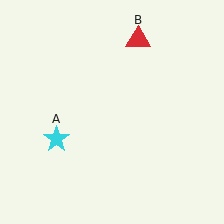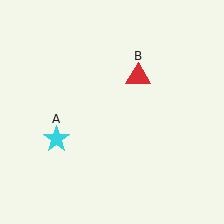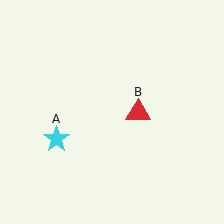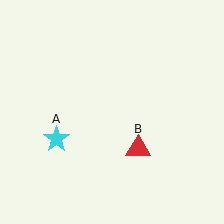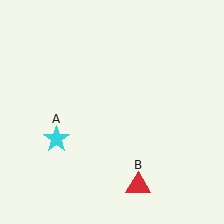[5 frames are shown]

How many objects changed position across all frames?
1 object changed position: red triangle (object B).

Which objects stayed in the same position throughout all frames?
Cyan star (object A) remained stationary.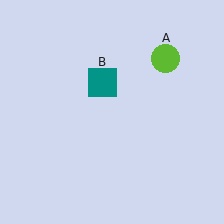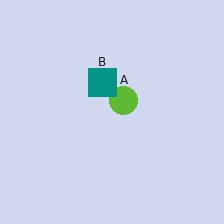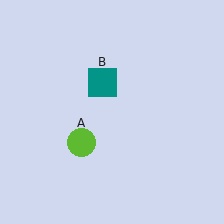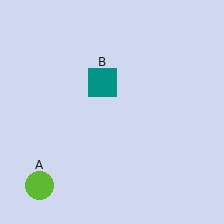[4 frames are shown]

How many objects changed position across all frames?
1 object changed position: lime circle (object A).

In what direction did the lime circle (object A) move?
The lime circle (object A) moved down and to the left.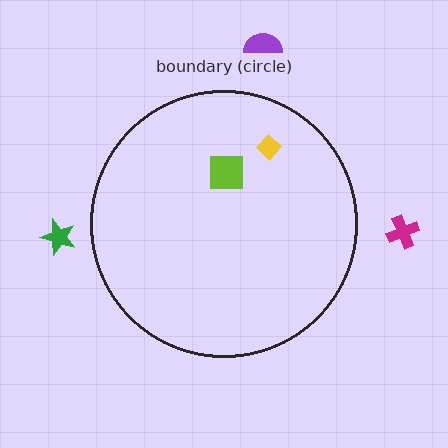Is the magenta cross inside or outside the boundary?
Outside.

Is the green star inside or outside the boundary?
Outside.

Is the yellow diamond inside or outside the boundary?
Inside.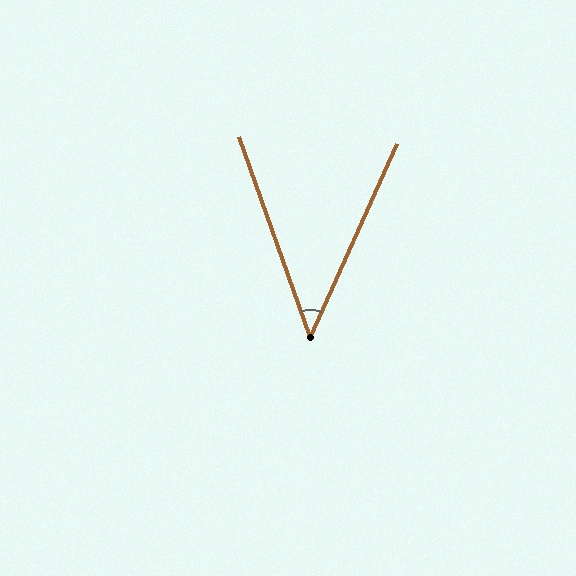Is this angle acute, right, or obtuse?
It is acute.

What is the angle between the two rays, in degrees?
Approximately 44 degrees.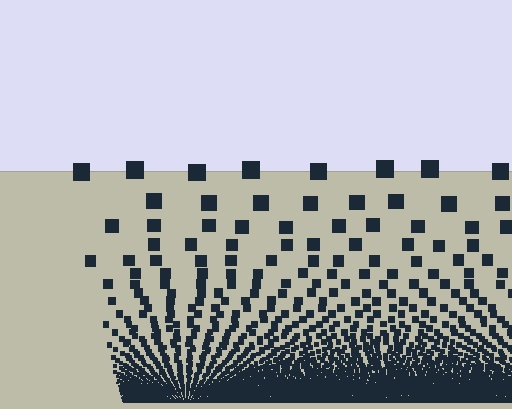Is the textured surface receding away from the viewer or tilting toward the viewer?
The surface appears to tilt toward the viewer. Texture elements get larger and sparser toward the top.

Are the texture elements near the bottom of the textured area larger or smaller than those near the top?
Smaller. The gradient is inverted — elements near the bottom are smaller and denser.